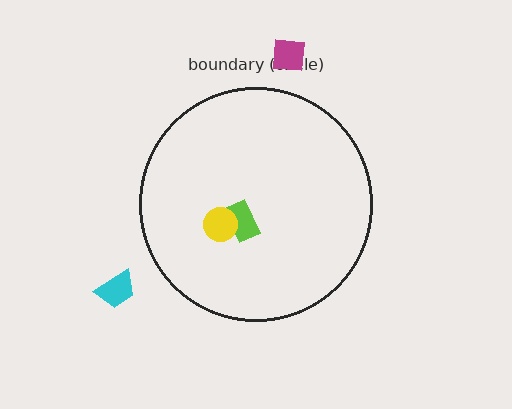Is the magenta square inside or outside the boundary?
Outside.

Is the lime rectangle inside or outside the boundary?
Inside.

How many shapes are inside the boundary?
2 inside, 2 outside.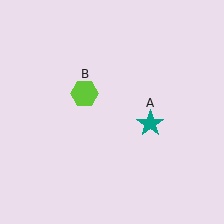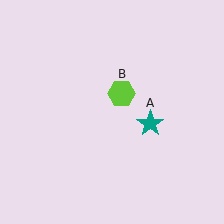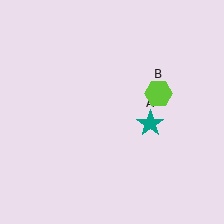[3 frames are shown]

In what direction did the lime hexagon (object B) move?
The lime hexagon (object B) moved right.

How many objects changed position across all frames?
1 object changed position: lime hexagon (object B).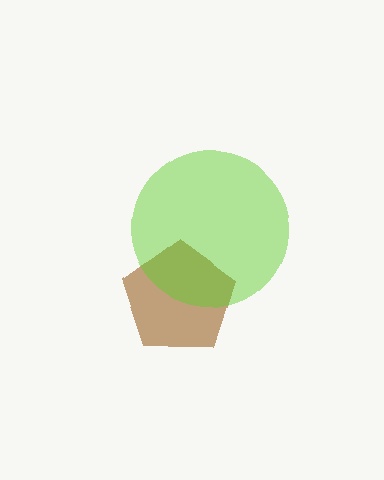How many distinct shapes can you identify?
There are 2 distinct shapes: a brown pentagon, a lime circle.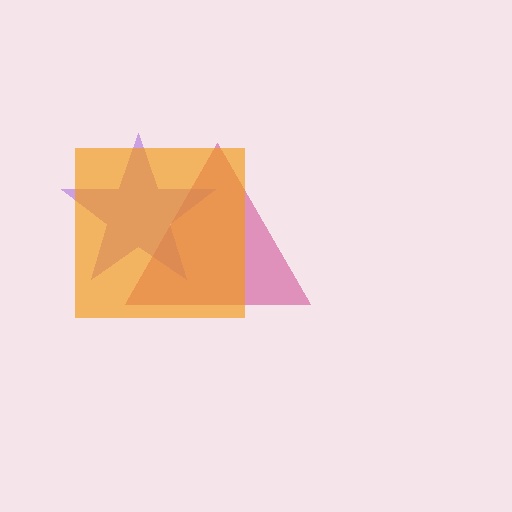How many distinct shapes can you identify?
There are 3 distinct shapes: a magenta triangle, a purple star, an orange square.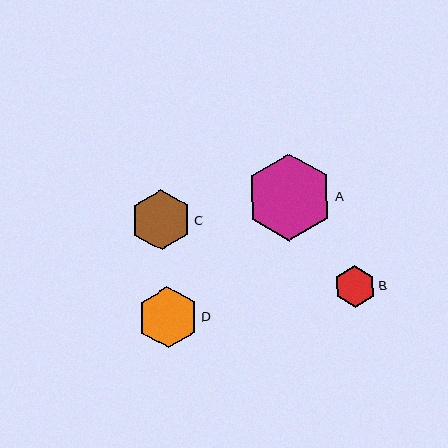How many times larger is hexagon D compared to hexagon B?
Hexagon D is approximately 1.5 times the size of hexagon B.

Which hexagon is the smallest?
Hexagon B is the smallest with a size of approximately 41 pixels.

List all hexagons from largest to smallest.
From largest to smallest: A, D, C, B.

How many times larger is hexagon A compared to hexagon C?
Hexagon A is approximately 1.4 times the size of hexagon C.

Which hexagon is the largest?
Hexagon A is the largest with a size of approximately 87 pixels.